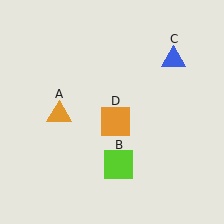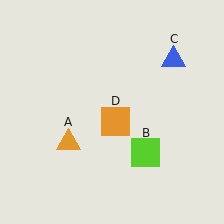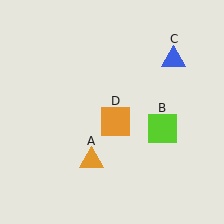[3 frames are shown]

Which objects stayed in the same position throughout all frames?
Blue triangle (object C) and orange square (object D) remained stationary.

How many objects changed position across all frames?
2 objects changed position: orange triangle (object A), lime square (object B).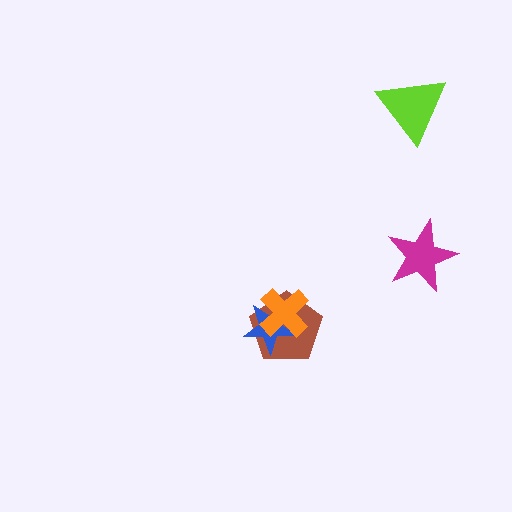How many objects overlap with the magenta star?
0 objects overlap with the magenta star.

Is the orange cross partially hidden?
No, no other shape covers it.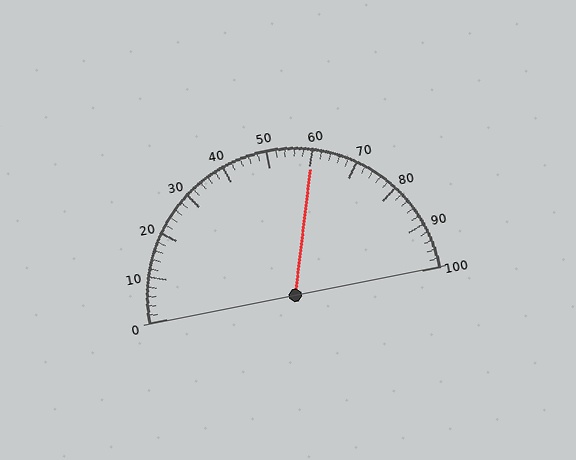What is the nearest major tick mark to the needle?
The nearest major tick mark is 60.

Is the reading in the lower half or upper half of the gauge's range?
The reading is in the upper half of the range (0 to 100).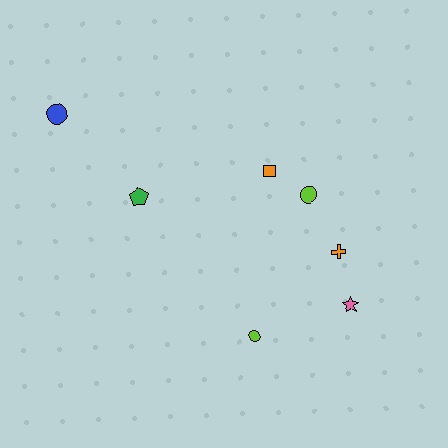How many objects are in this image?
There are 7 objects.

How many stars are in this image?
There is 1 star.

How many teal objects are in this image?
There are no teal objects.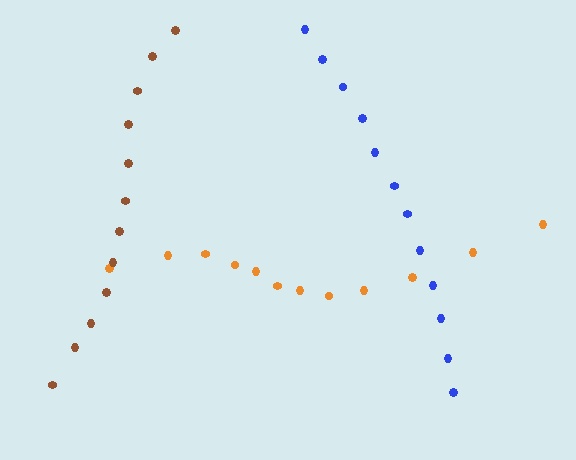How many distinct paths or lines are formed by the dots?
There are 3 distinct paths.